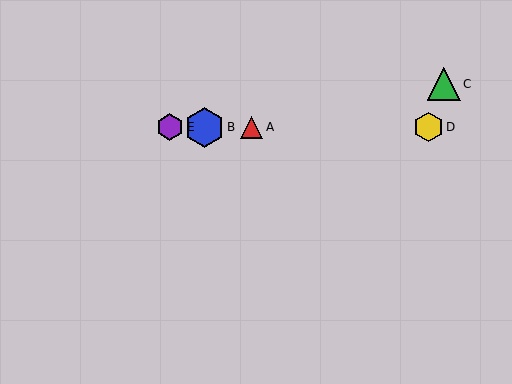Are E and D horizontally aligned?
Yes, both are at y≈127.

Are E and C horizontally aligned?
No, E is at y≈127 and C is at y≈84.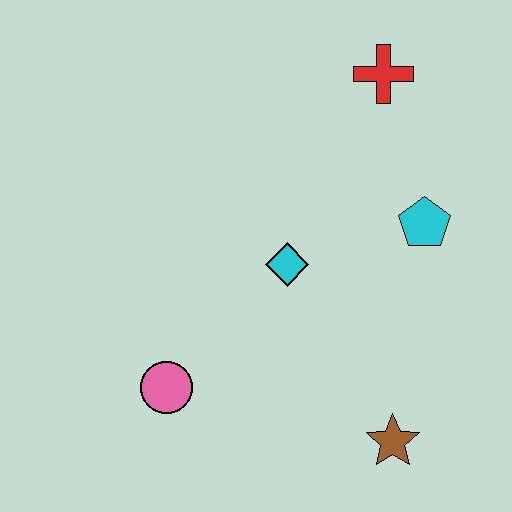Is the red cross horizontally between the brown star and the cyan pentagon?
No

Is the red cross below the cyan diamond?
No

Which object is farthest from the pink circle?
The red cross is farthest from the pink circle.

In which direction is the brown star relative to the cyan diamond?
The brown star is below the cyan diamond.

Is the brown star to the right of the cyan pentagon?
No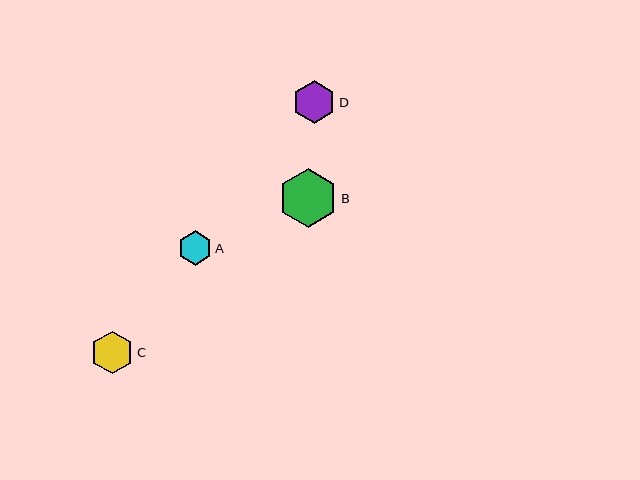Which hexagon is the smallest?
Hexagon A is the smallest with a size of approximately 34 pixels.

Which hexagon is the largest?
Hexagon B is the largest with a size of approximately 59 pixels.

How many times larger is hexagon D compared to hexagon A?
Hexagon D is approximately 1.3 times the size of hexagon A.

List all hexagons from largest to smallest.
From largest to smallest: B, D, C, A.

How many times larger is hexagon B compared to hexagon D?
Hexagon B is approximately 1.4 times the size of hexagon D.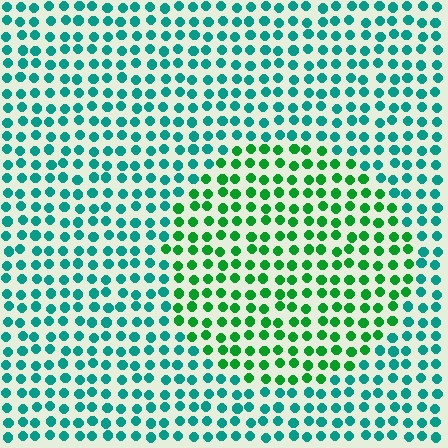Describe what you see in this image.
The image is filled with small teal elements in a uniform arrangement. A circle-shaped region is visible where the elements are tinted to a slightly different hue, forming a subtle color boundary.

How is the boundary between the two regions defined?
The boundary is defined purely by a slight shift in hue (about 40 degrees). Spacing, size, and orientation are identical on both sides.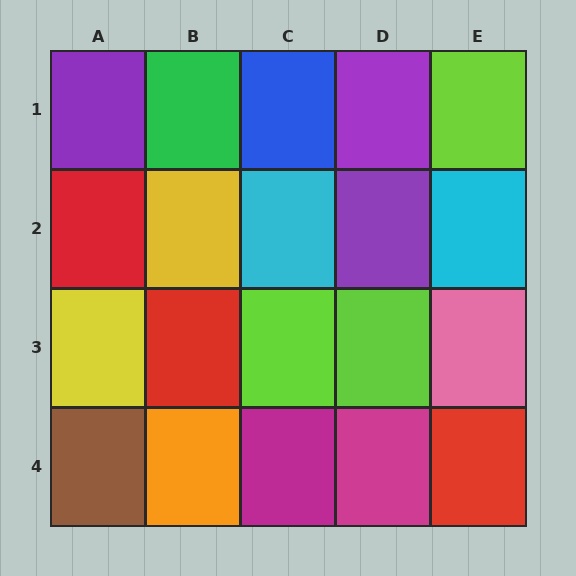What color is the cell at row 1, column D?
Purple.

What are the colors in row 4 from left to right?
Brown, orange, magenta, magenta, red.